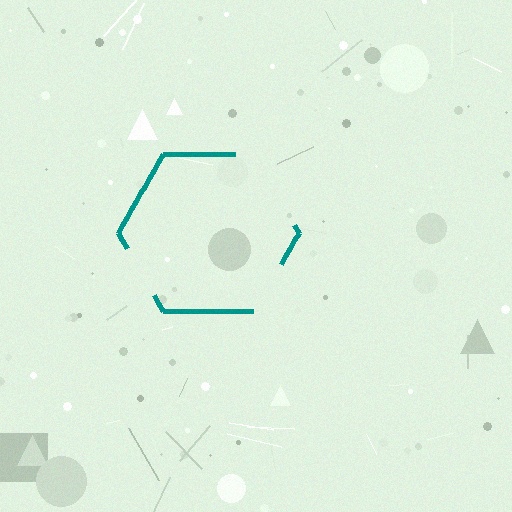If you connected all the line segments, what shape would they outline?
They would outline a hexagon.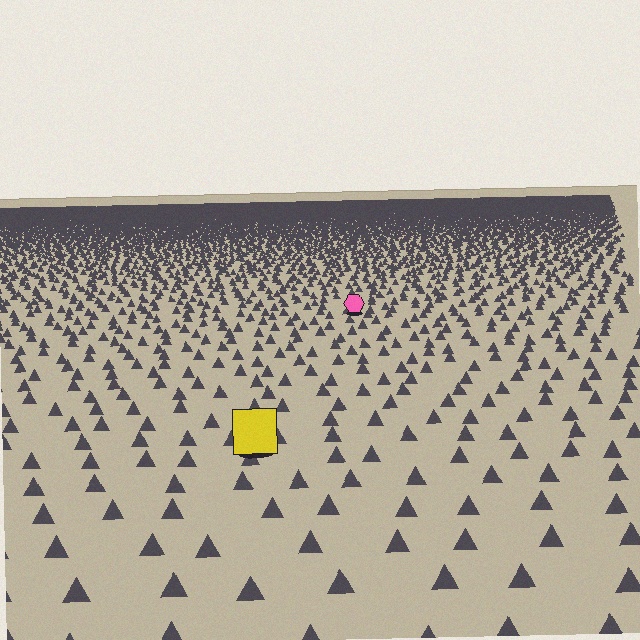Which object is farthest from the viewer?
The pink hexagon is farthest from the viewer. It appears smaller and the ground texture around it is denser.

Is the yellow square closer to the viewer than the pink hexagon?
Yes. The yellow square is closer — you can tell from the texture gradient: the ground texture is coarser near it.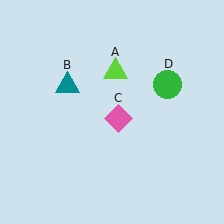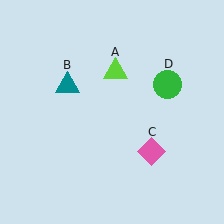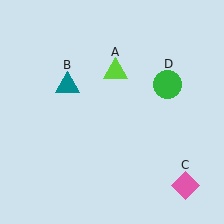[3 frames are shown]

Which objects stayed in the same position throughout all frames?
Lime triangle (object A) and teal triangle (object B) and green circle (object D) remained stationary.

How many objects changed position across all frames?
1 object changed position: pink diamond (object C).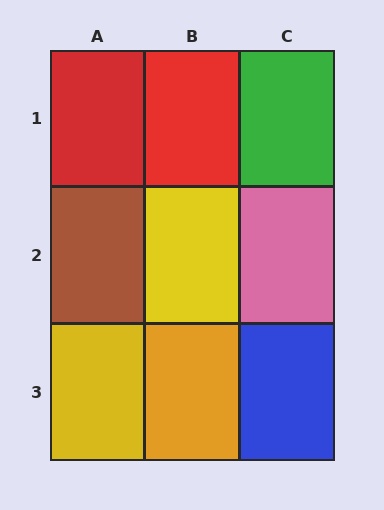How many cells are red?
2 cells are red.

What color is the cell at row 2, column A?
Brown.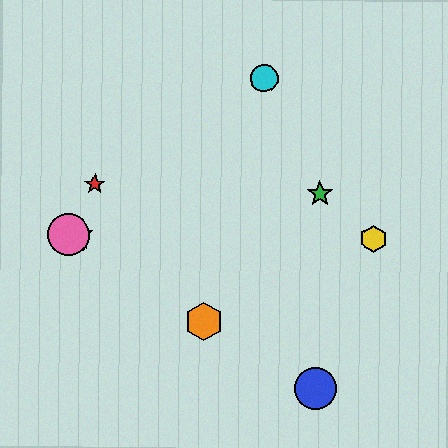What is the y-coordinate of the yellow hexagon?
The yellow hexagon is at y≈238.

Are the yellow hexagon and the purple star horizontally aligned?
Yes, both are at y≈238.